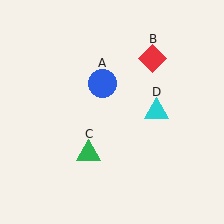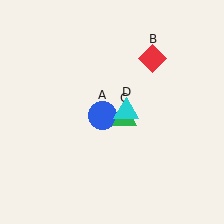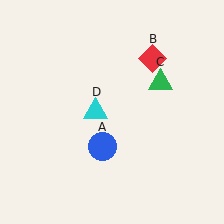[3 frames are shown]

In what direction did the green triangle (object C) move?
The green triangle (object C) moved up and to the right.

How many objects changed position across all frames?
3 objects changed position: blue circle (object A), green triangle (object C), cyan triangle (object D).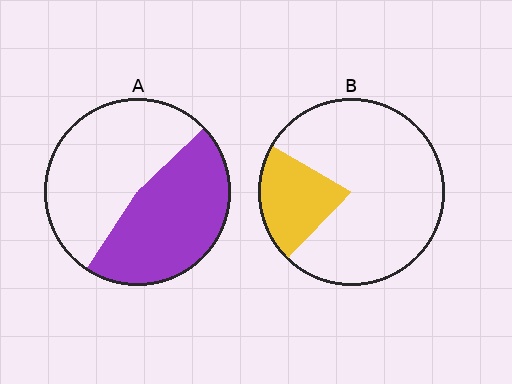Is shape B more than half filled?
No.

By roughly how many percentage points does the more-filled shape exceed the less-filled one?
By roughly 25 percentage points (A over B).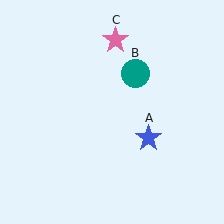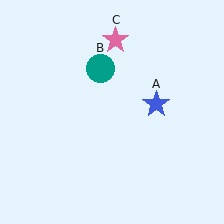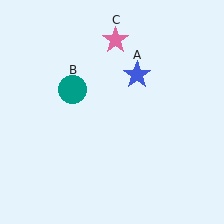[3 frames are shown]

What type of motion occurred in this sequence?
The blue star (object A), teal circle (object B) rotated counterclockwise around the center of the scene.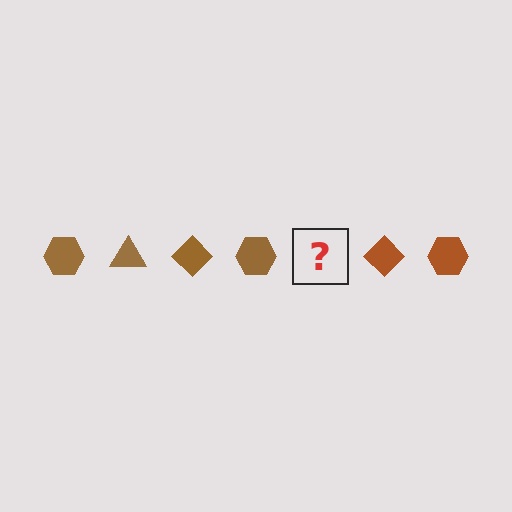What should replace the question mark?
The question mark should be replaced with a brown triangle.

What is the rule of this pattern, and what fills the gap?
The rule is that the pattern cycles through hexagon, triangle, diamond shapes in brown. The gap should be filled with a brown triangle.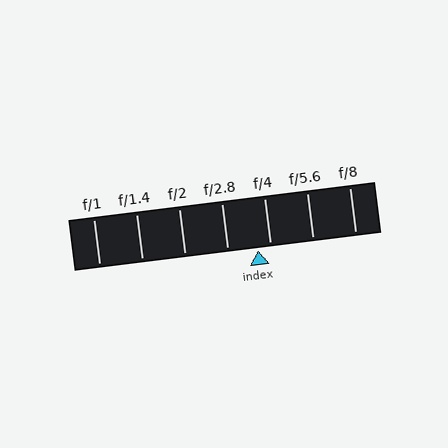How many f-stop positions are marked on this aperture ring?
There are 7 f-stop positions marked.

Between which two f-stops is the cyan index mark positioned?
The index mark is between f/2.8 and f/4.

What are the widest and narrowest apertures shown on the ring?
The widest aperture shown is f/1 and the narrowest is f/8.